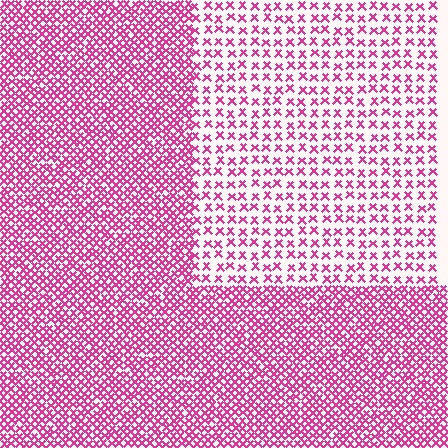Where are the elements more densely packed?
The elements are more densely packed outside the rectangle boundary.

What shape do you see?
I see a rectangle.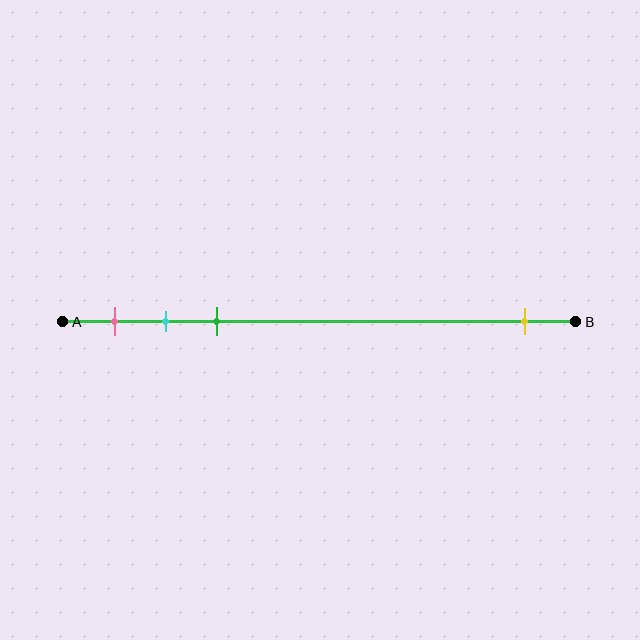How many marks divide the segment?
There are 4 marks dividing the segment.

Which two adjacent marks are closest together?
The cyan and green marks are the closest adjacent pair.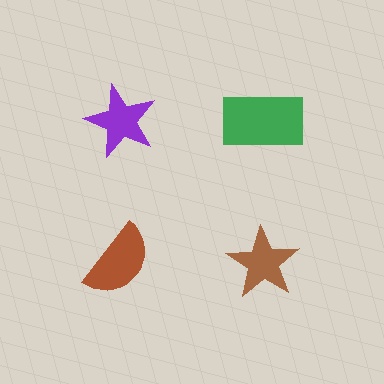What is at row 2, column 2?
A brown star.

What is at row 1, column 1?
A purple star.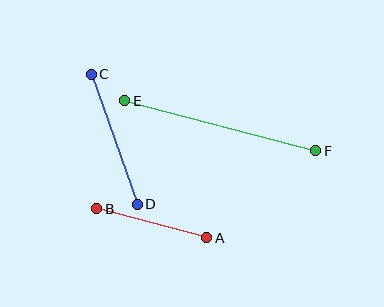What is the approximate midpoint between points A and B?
The midpoint is at approximately (152, 223) pixels.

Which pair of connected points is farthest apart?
Points E and F are farthest apart.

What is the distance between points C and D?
The distance is approximately 138 pixels.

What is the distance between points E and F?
The distance is approximately 197 pixels.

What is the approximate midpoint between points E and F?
The midpoint is at approximately (220, 126) pixels.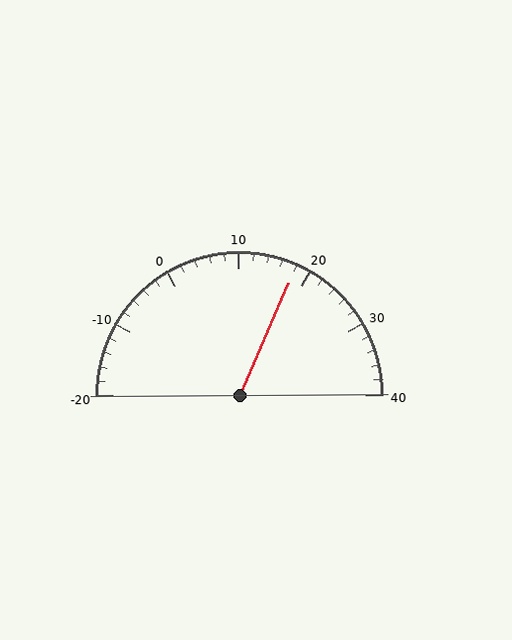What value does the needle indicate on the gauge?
The needle indicates approximately 18.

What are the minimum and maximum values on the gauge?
The gauge ranges from -20 to 40.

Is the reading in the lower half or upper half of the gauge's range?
The reading is in the upper half of the range (-20 to 40).